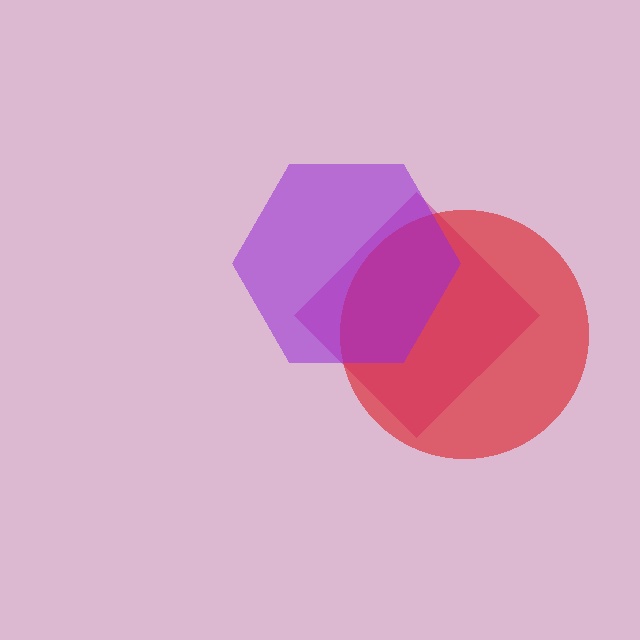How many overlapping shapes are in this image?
There are 3 overlapping shapes in the image.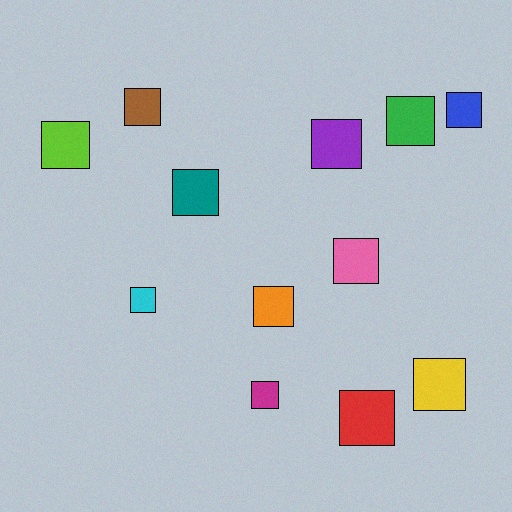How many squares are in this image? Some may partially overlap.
There are 12 squares.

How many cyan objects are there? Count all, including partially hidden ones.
There is 1 cyan object.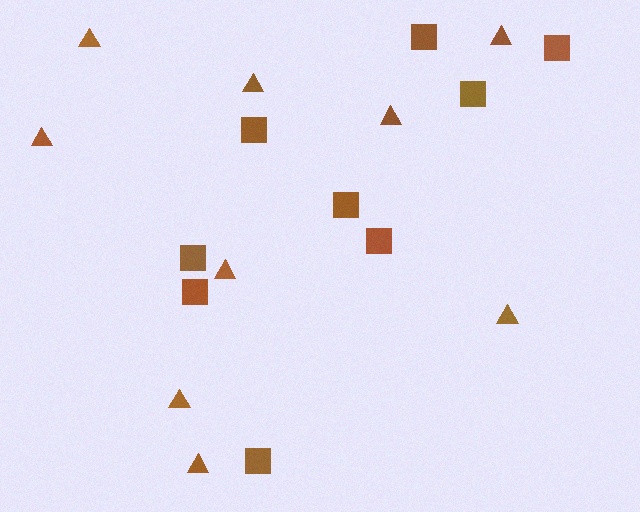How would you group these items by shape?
There are 2 groups: one group of squares (9) and one group of triangles (9).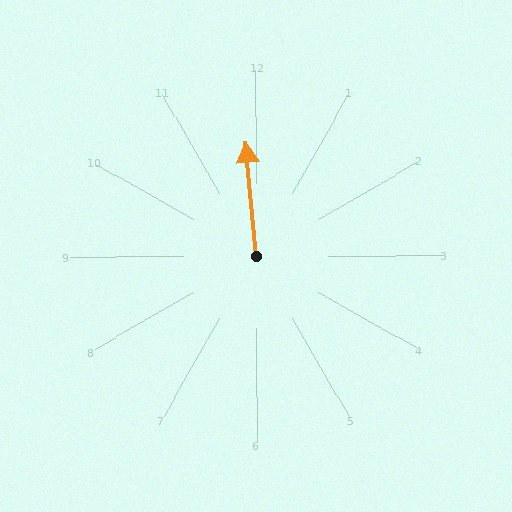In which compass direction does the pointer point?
North.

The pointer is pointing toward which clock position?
Roughly 12 o'clock.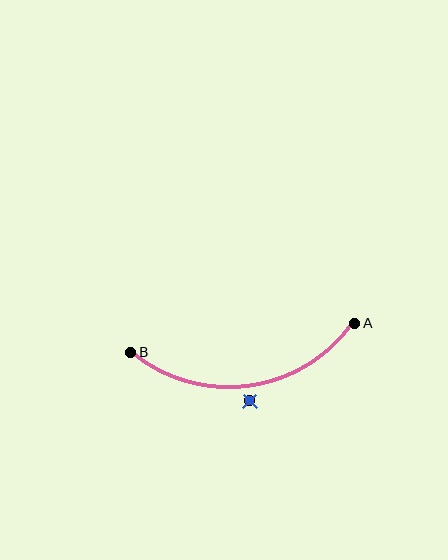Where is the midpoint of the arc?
The arc midpoint is the point on the curve farthest from the straight line joining A and B. It sits below that line.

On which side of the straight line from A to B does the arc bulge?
The arc bulges below the straight line connecting A and B.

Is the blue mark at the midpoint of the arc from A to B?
No — the blue mark does not lie on the arc at all. It sits slightly outside the curve.